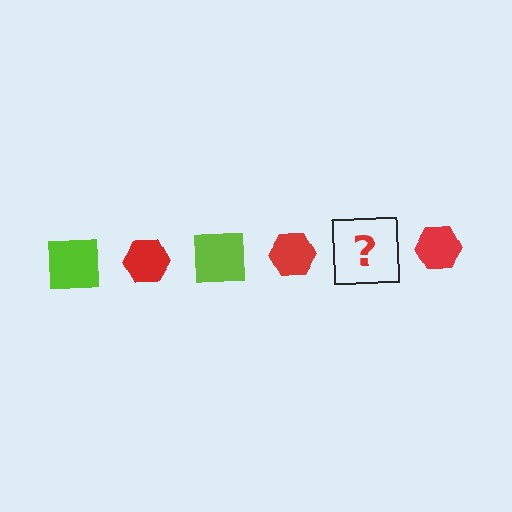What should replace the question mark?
The question mark should be replaced with a lime square.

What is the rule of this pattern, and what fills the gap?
The rule is that the pattern alternates between lime square and red hexagon. The gap should be filled with a lime square.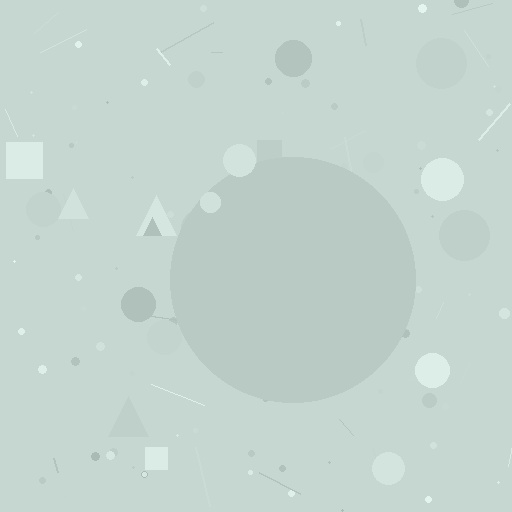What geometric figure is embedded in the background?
A circle is embedded in the background.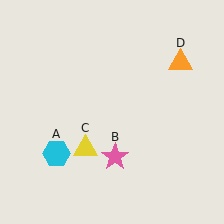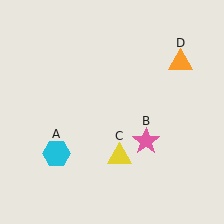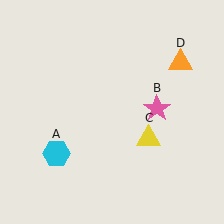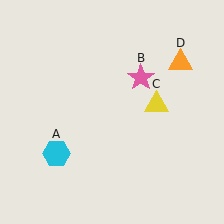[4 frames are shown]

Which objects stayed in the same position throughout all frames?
Cyan hexagon (object A) and orange triangle (object D) remained stationary.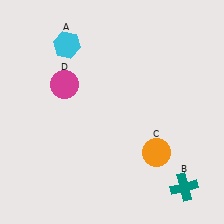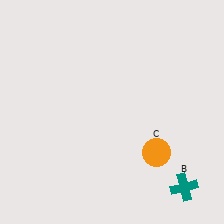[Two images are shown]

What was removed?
The magenta circle (D), the cyan hexagon (A) were removed in Image 2.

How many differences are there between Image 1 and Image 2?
There are 2 differences between the two images.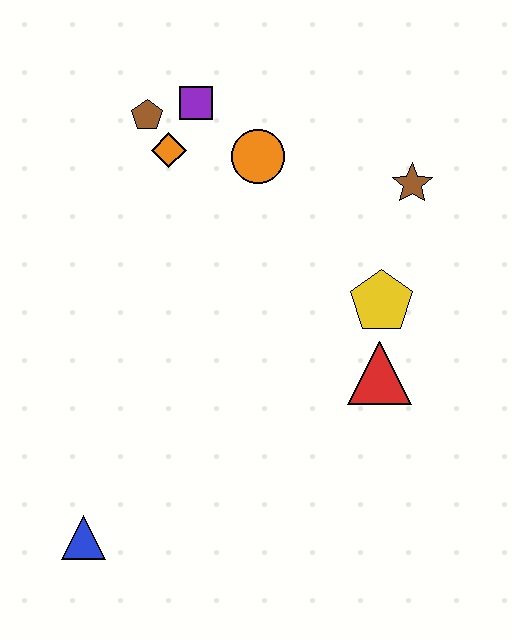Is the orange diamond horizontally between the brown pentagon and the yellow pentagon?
Yes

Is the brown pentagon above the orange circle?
Yes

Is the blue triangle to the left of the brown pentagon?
Yes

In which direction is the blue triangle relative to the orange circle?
The blue triangle is below the orange circle.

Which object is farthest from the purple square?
The blue triangle is farthest from the purple square.